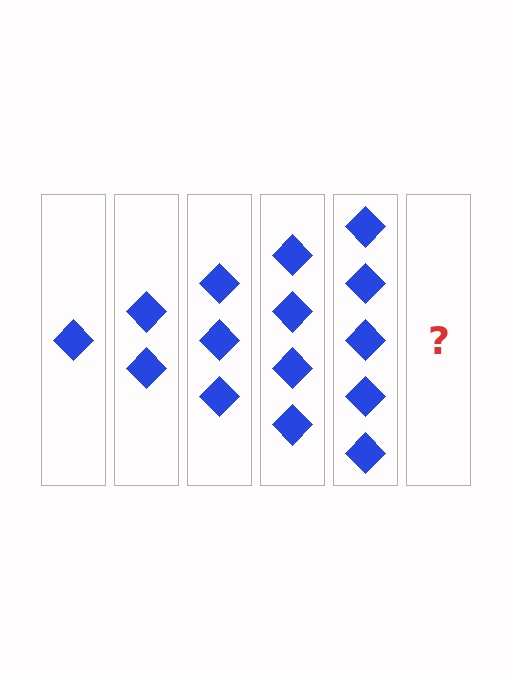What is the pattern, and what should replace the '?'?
The pattern is that each step adds one more diamond. The '?' should be 6 diamonds.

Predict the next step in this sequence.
The next step is 6 diamonds.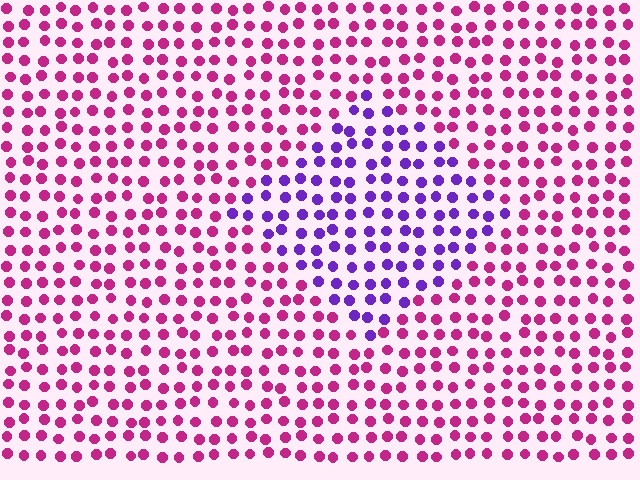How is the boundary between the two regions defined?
The boundary is defined purely by a slight shift in hue (about 54 degrees). Spacing, size, and orientation are identical on both sides.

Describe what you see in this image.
The image is filled with small magenta elements in a uniform arrangement. A diamond-shaped region is visible where the elements are tinted to a slightly different hue, forming a subtle color boundary.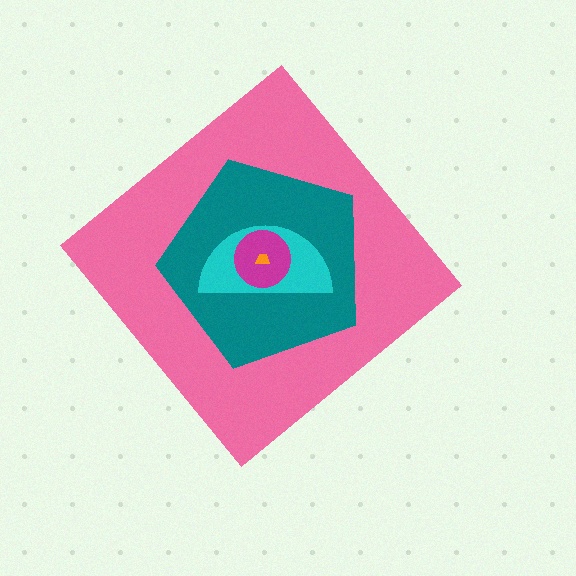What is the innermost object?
The orange trapezoid.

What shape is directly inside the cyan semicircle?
The magenta circle.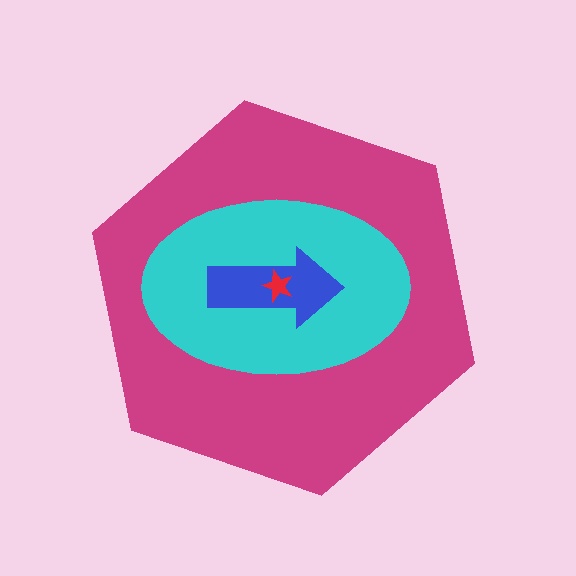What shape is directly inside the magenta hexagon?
The cyan ellipse.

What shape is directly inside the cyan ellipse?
The blue arrow.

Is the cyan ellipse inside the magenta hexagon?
Yes.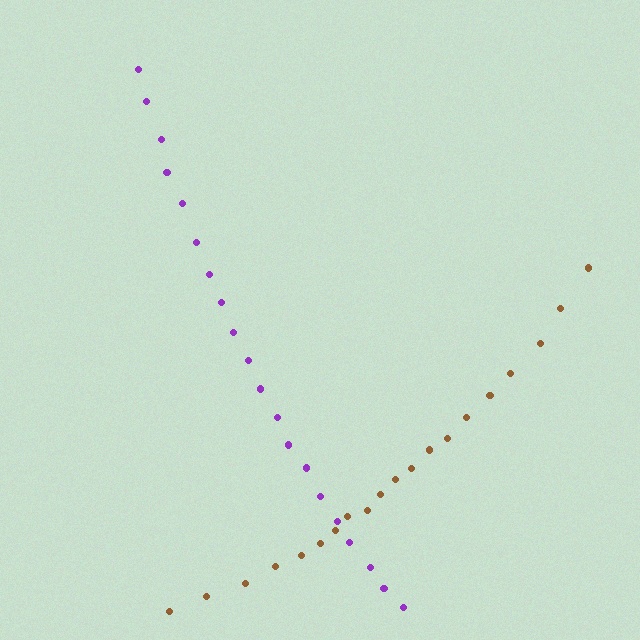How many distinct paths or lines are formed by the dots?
There are 2 distinct paths.